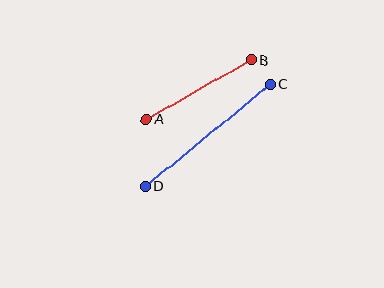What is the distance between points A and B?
The distance is approximately 120 pixels.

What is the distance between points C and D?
The distance is approximately 162 pixels.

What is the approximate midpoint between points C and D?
The midpoint is at approximately (208, 135) pixels.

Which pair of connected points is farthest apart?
Points C and D are farthest apart.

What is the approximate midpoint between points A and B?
The midpoint is at approximately (199, 89) pixels.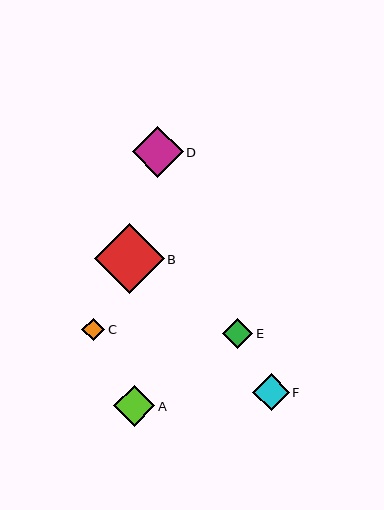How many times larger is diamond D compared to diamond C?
Diamond D is approximately 2.2 times the size of diamond C.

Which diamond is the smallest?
Diamond C is the smallest with a size of approximately 23 pixels.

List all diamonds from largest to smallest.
From largest to smallest: B, D, A, F, E, C.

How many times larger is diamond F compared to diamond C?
Diamond F is approximately 1.6 times the size of diamond C.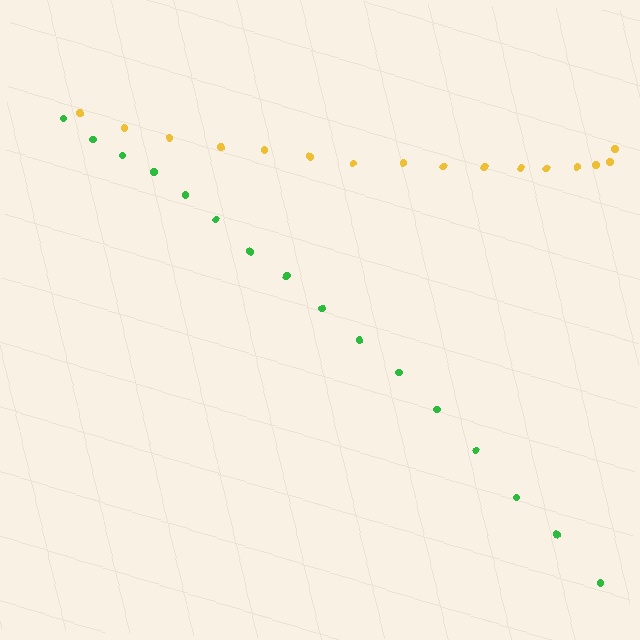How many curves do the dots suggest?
There are 2 distinct paths.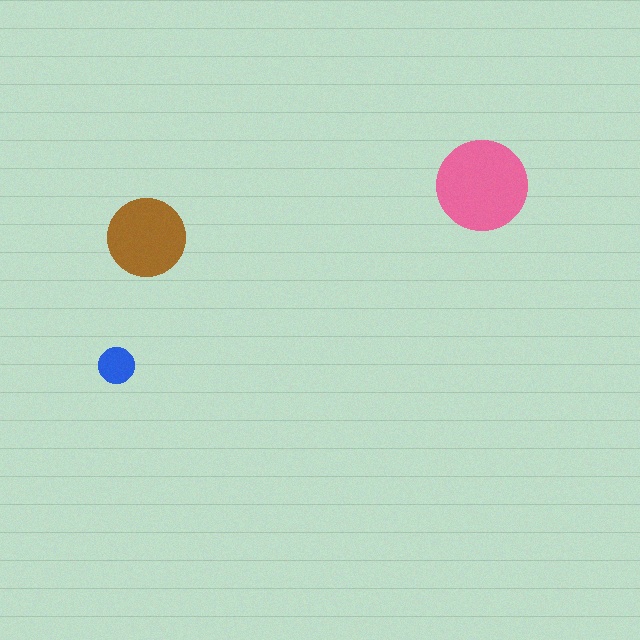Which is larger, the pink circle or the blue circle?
The pink one.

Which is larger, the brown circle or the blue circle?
The brown one.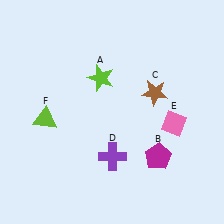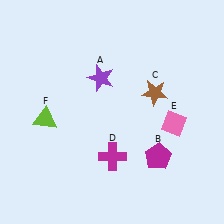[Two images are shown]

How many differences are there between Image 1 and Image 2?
There are 2 differences between the two images.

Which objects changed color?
A changed from lime to purple. D changed from purple to magenta.